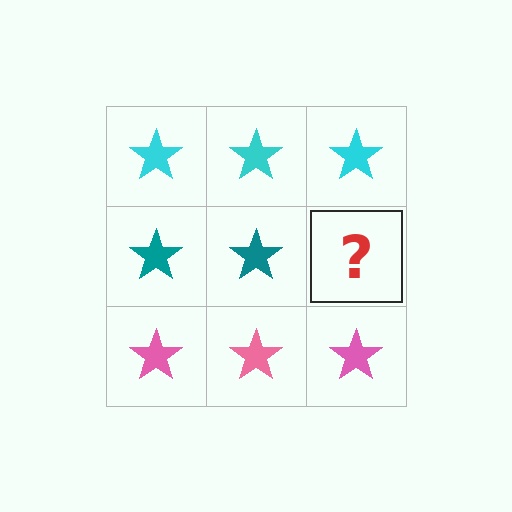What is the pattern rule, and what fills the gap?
The rule is that each row has a consistent color. The gap should be filled with a teal star.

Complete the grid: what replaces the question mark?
The question mark should be replaced with a teal star.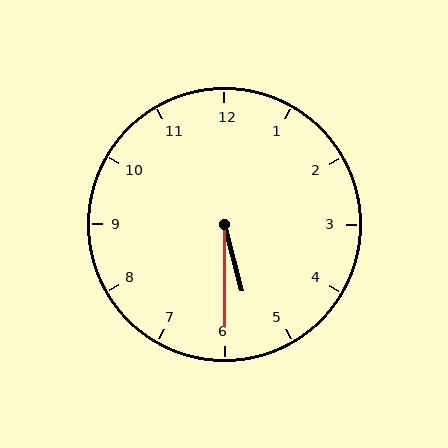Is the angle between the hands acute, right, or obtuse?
It is acute.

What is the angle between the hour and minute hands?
Approximately 15 degrees.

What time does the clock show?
5:30.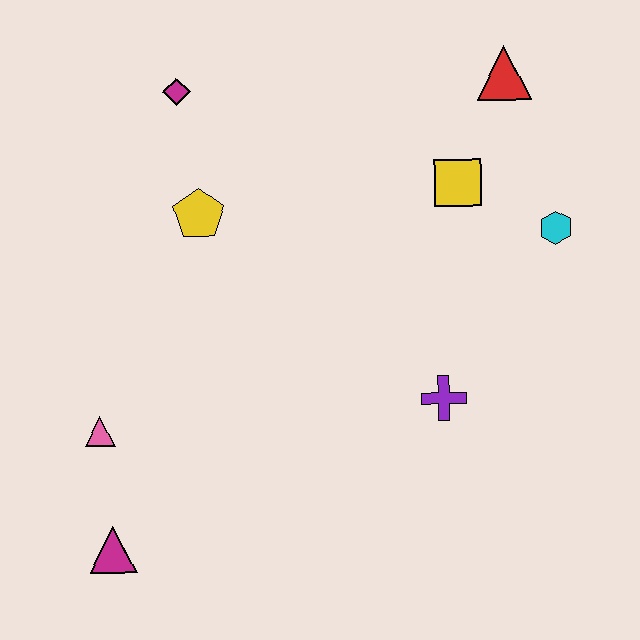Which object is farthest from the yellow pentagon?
The cyan hexagon is farthest from the yellow pentagon.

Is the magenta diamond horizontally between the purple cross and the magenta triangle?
Yes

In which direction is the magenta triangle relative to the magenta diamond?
The magenta triangle is below the magenta diamond.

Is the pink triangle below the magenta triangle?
No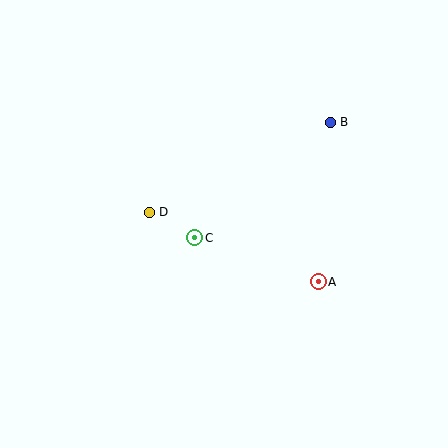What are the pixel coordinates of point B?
Point B is at (330, 122).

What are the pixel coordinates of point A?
Point A is at (318, 282).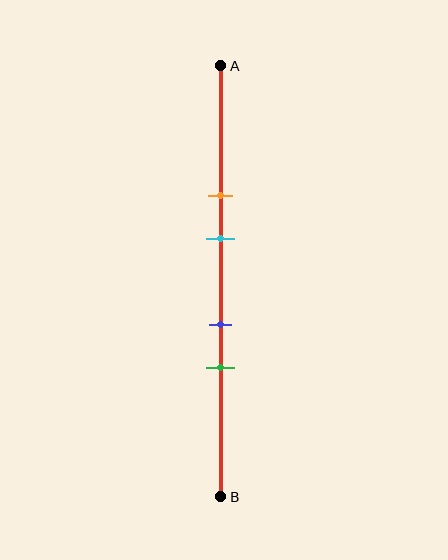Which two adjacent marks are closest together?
The blue and green marks are the closest adjacent pair.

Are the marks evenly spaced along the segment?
No, the marks are not evenly spaced.